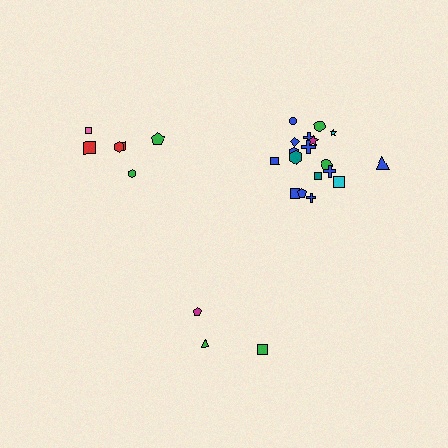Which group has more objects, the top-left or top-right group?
The top-right group.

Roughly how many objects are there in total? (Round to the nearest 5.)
Roughly 25 objects in total.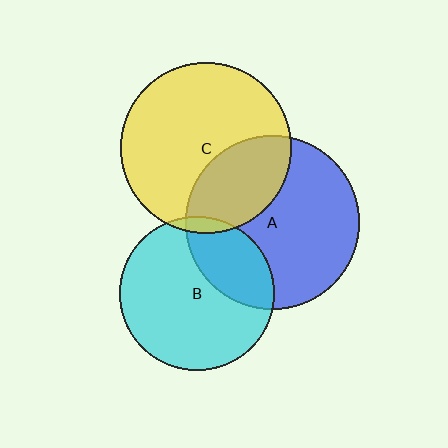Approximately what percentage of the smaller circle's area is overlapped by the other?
Approximately 5%.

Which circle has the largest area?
Circle A (blue).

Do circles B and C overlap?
Yes.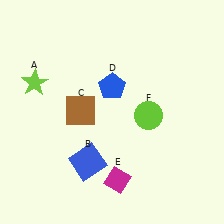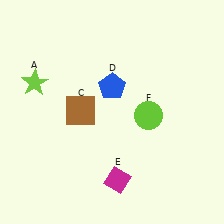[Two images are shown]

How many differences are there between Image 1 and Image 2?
There is 1 difference between the two images.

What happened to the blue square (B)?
The blue square (B) was removed in Image 2. It was in the bottom-left area of Image 1.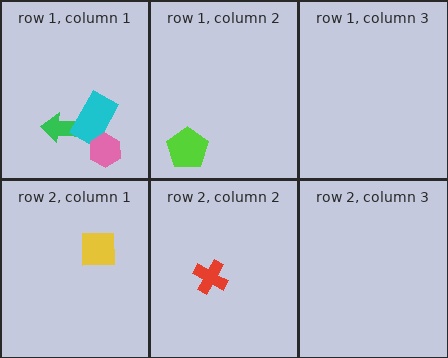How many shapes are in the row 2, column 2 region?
1.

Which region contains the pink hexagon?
The row 1, column 1 region.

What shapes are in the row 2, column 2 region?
The red cross.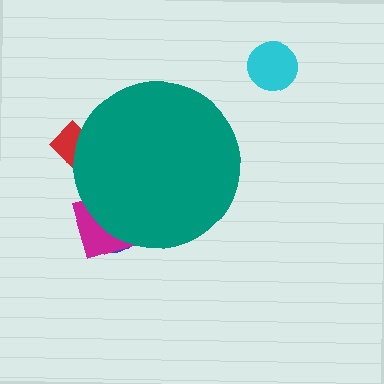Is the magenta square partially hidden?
Yes, the magenta square is partially hidden behind the teal circle.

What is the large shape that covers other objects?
A teal circle.